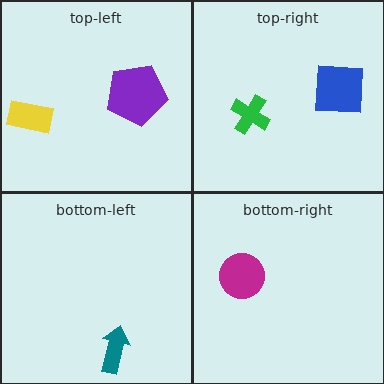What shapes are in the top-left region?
The purple pentagon, the yellow rectangle.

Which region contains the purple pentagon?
The top-left region.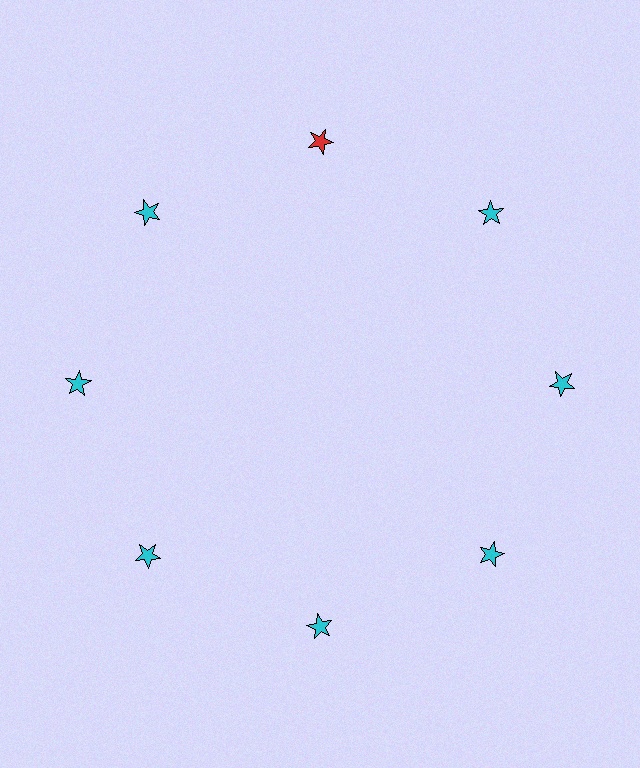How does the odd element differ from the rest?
It has a different color: red instead of cyan.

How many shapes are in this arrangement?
There are 8 shapes arranged in a ring pattern.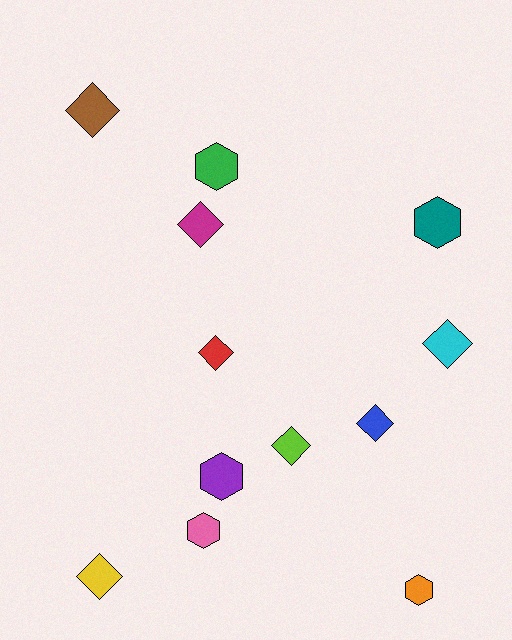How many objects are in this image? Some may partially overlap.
There are 12 objects.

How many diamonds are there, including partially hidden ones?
There are 7 diamonds.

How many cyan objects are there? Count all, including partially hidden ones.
There is 1 cyan object.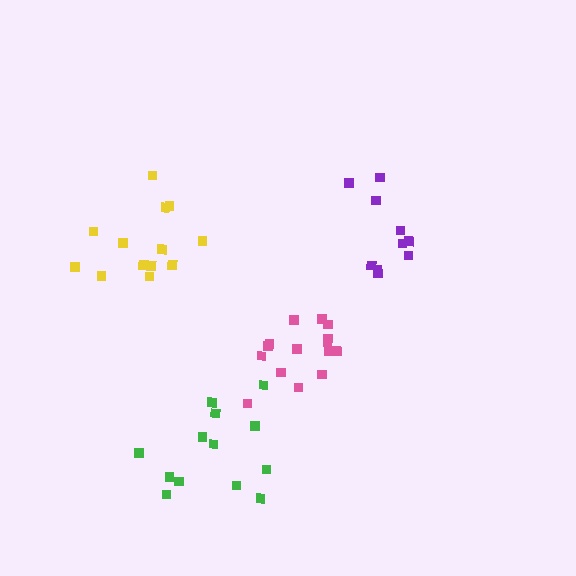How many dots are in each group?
Group 1: 10 dots, Group 2: 13 dots, Group 3: 16 dots, Group 4: 13 dots (52 total).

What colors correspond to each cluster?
The clusters are colored: purple, yellow, pink, green.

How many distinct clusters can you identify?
There are 4 distinct clusters.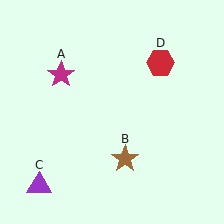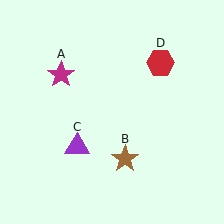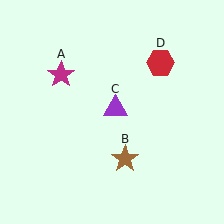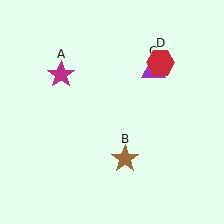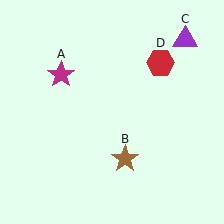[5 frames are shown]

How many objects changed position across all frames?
1 object changed position: purple triangle (object C).